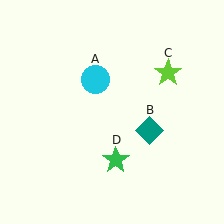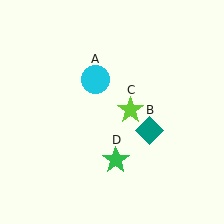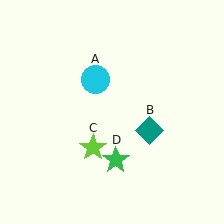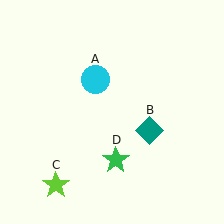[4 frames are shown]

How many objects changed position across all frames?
1 object changed position: lime star (object C).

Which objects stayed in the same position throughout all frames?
Cyan circle (object A) and teal diamond (object B) and green star (object D) remained stationary.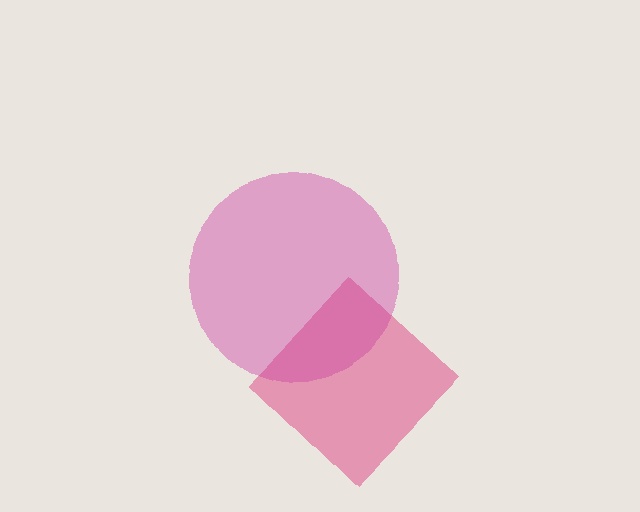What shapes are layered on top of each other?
The layered shapes are: a pink diamond, a magenta circle.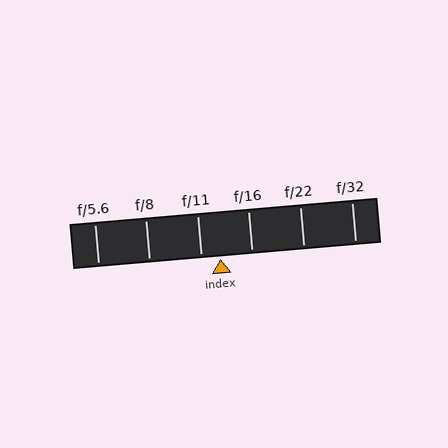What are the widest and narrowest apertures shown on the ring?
The widest aperture shown is f/5.6 and the narrowest is f/32.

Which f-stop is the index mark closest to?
The index mark is closest to f/11.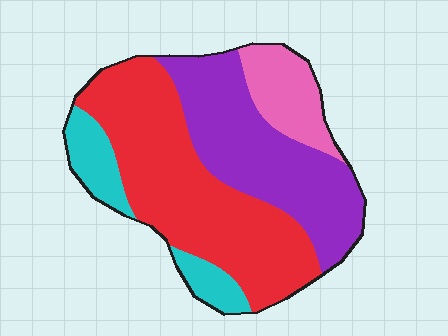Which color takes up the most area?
Red, at roughly 45%.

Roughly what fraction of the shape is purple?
Purple covers 33% of the shape.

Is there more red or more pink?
Red.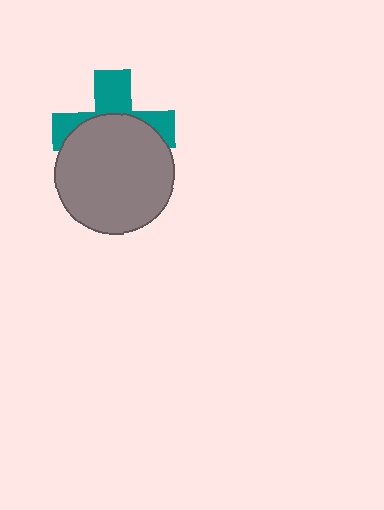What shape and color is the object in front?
The object in front is a gray circle.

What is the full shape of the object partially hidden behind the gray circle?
The partially hidden object is a teal cross.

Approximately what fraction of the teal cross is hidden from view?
Roughly 58% of the teal cross is hidden behind the gray circle.